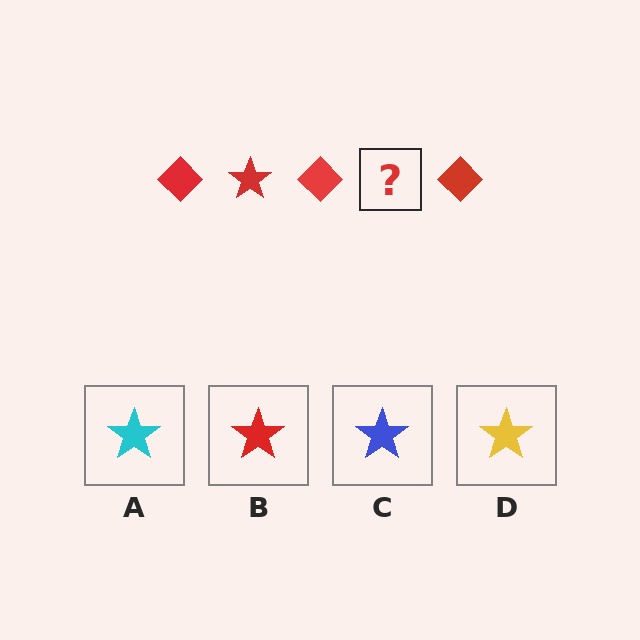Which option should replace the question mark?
Option B.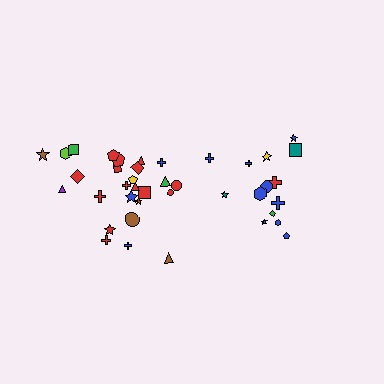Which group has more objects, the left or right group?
The left group.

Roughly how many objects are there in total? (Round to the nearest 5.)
Roughly 40 objects in total.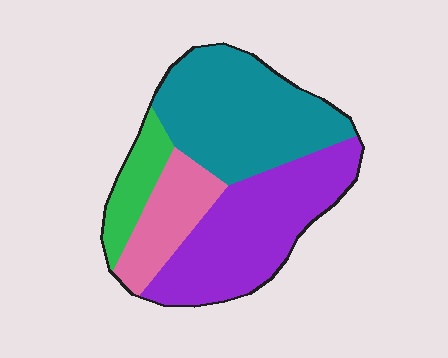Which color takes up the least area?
Green, at roughly 10%.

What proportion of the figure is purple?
Purple covers around 35% of the figure.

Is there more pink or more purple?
Purple.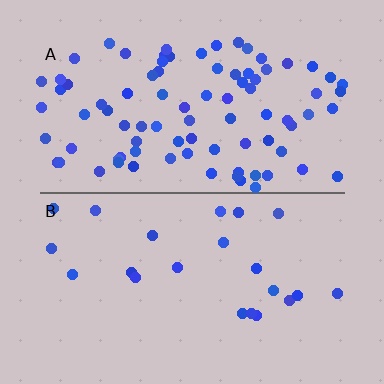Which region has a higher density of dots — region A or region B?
A (the top).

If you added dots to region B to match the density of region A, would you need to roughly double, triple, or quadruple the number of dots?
Approximately quadruple.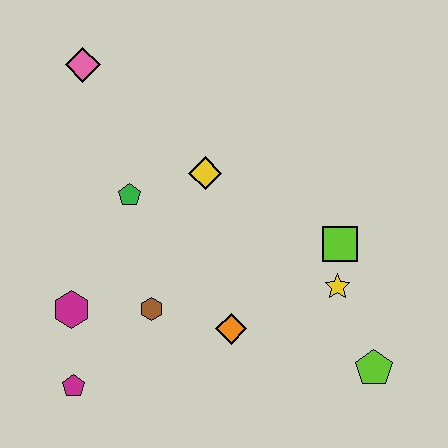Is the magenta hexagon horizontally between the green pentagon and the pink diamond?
No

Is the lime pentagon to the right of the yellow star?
Yes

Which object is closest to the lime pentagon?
The yellow star is closest to the lime pentagon.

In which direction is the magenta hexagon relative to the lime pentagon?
The magenta hexagon is to the left of the lime pentagon.